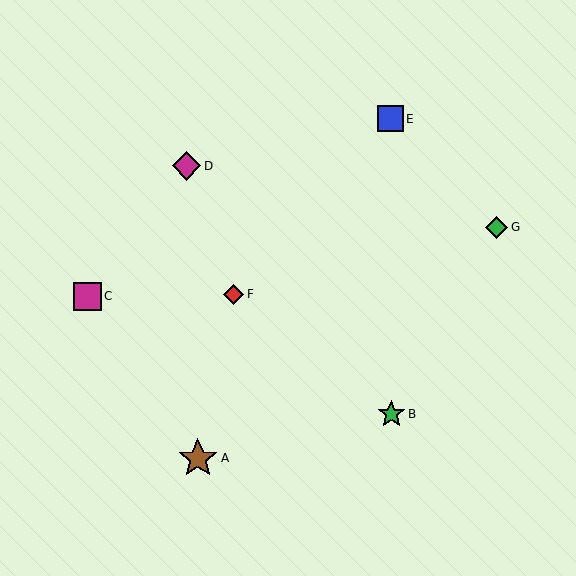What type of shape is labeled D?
Shape D is a magenta diamond.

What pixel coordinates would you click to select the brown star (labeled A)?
Click at (198, 458) to select the brown star A.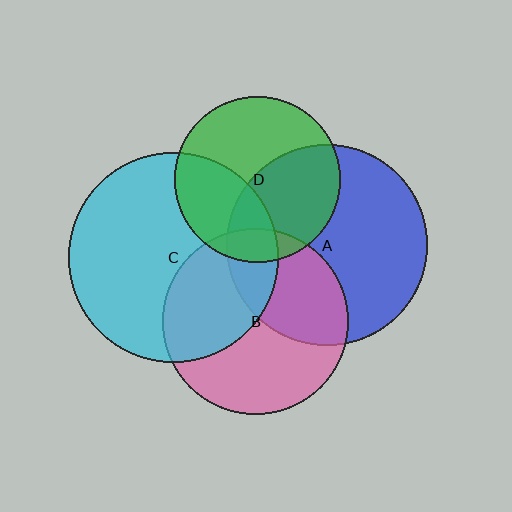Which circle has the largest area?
Circle C (cyan).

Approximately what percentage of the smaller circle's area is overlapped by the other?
Approximately 35%.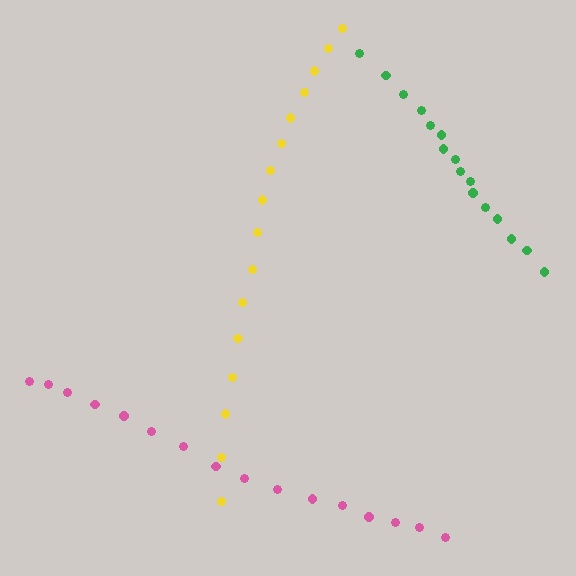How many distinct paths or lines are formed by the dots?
There are 3 distinct paths.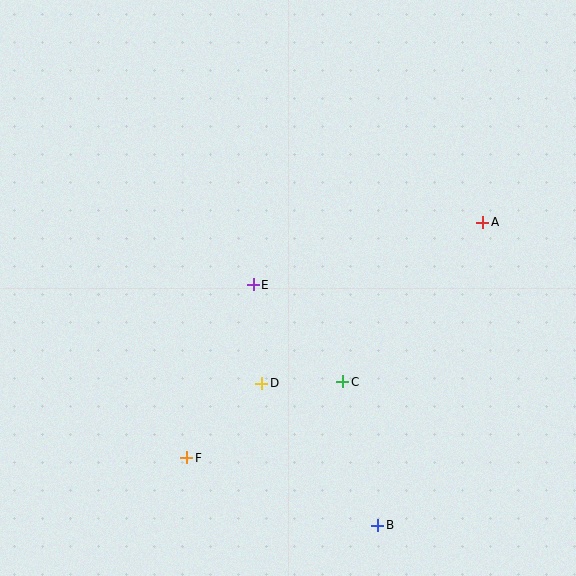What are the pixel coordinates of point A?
Point A is at (483, 222).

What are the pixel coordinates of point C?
Point C is at (343, 382).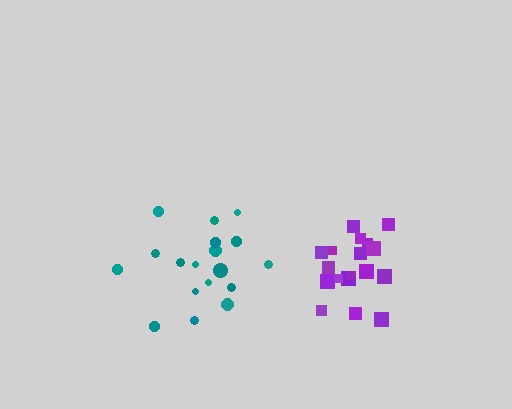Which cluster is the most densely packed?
Purple.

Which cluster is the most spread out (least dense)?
Teal.